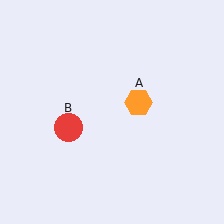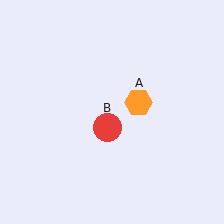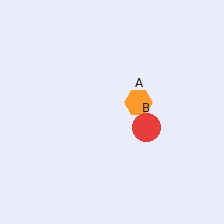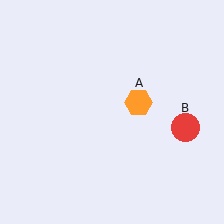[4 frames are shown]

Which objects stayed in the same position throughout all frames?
Orange hexagon (object A) remained stationary.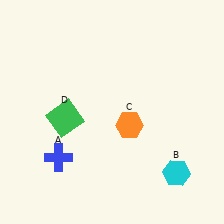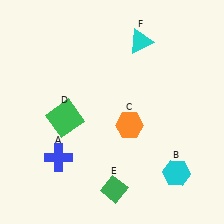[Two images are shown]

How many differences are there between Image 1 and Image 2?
There are 2 differences between the two images.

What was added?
A green diamond (E), a cyan triangle (F) were added in Image 2.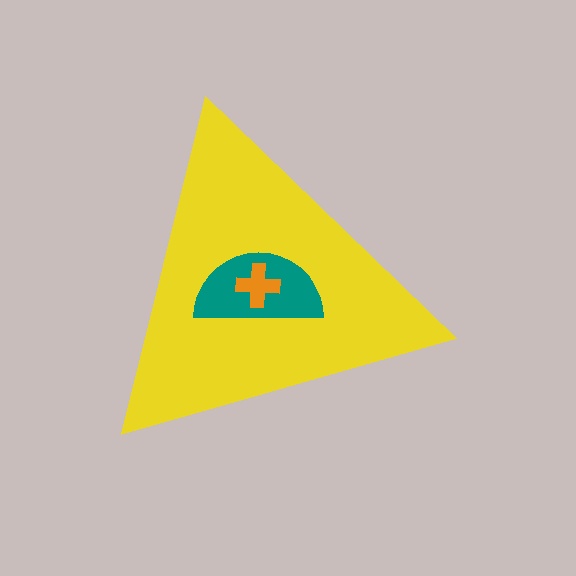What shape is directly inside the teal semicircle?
The orange cross.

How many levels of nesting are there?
3.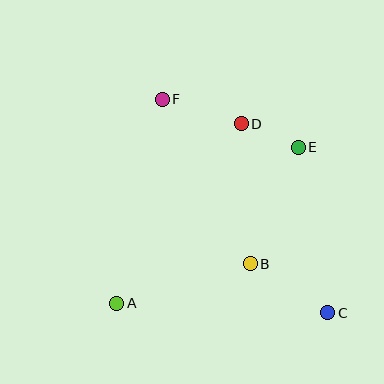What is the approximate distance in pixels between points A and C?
The distance between A and C is approximately 211 pixels.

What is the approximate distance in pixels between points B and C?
The distance between B and C is approximately 92 pixels.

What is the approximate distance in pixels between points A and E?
The distance between A and E is approximately 239 pixels.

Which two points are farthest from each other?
Points C and F are farthest from each other.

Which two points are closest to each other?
Points D and E are closest to each other.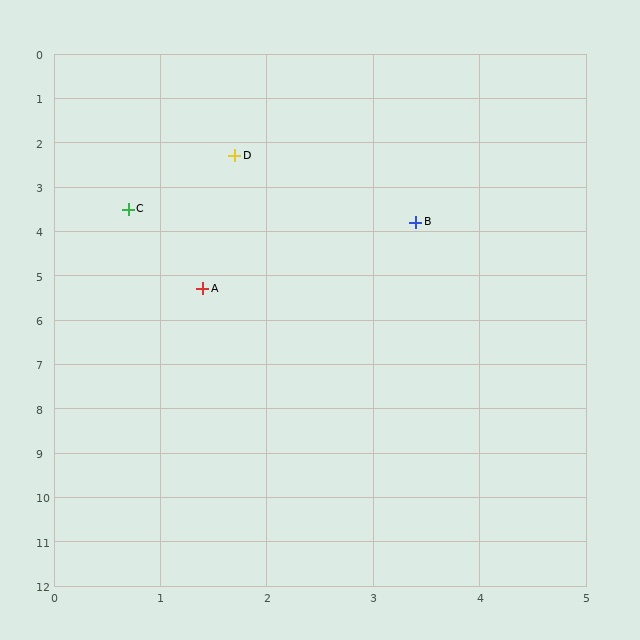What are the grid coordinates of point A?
Point A is at approximately (1.4, 5.3).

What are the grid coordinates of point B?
Point B is at approximately (3.4, 3.8).